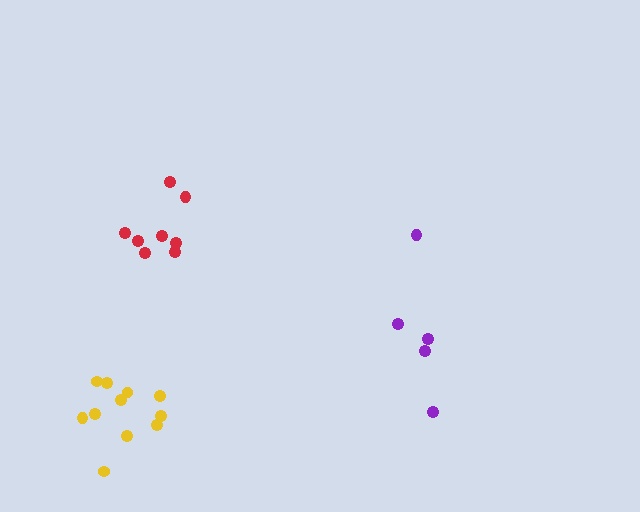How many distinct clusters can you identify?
There are 3 distinct clusters.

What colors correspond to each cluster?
The clusters are colored: red, yellow, purple.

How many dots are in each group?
Group 1: 8 dots, Group 2: 11 dots, Group 3: 5 dots (24 total).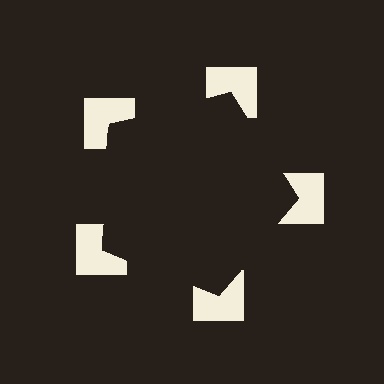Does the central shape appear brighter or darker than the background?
It typically appears slightly darker than the background, even though no actual brightness change is drawn.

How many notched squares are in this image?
There are 5 — one at each vertex of the illusory pentagon.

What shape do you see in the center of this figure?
An illusory pentagon — its edges are inferred from the aligned wedge cuts in the notched squares, not physically drawn.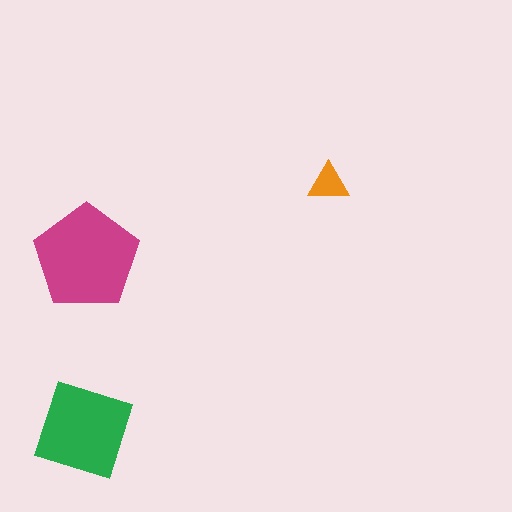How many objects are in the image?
There are 3 objects in the image.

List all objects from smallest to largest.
The orange triangle, the green square, the magenta pentagon.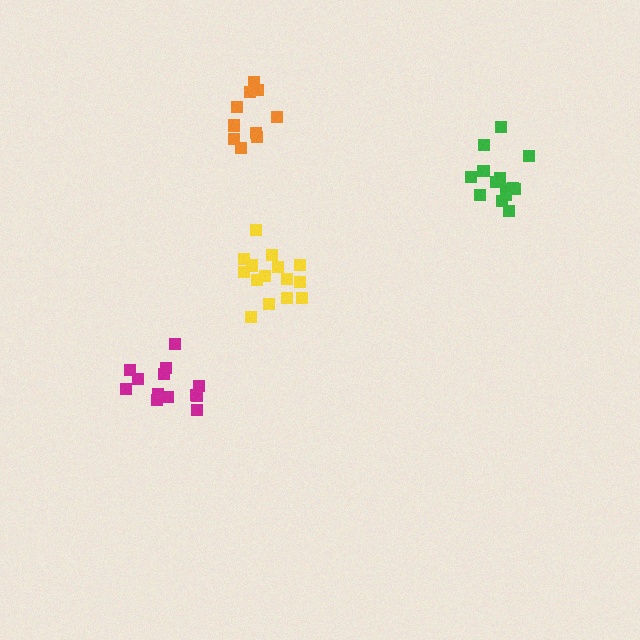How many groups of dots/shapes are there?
There are 4 groups.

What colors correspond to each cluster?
The clusters are colored: magenta, yellow, orange, green.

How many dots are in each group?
Group 1: 13 dots, Group 2: 15 dots, Group 3: 10 dots, Group 4: 14 dots (52 total).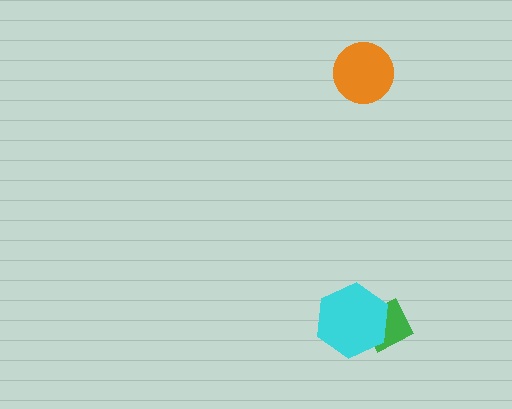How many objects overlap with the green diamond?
1 object overlaps with the green diamond.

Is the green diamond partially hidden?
Yes, it is partially covered by another shape.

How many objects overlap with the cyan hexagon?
1 object overlaps with the cyan hexagon.